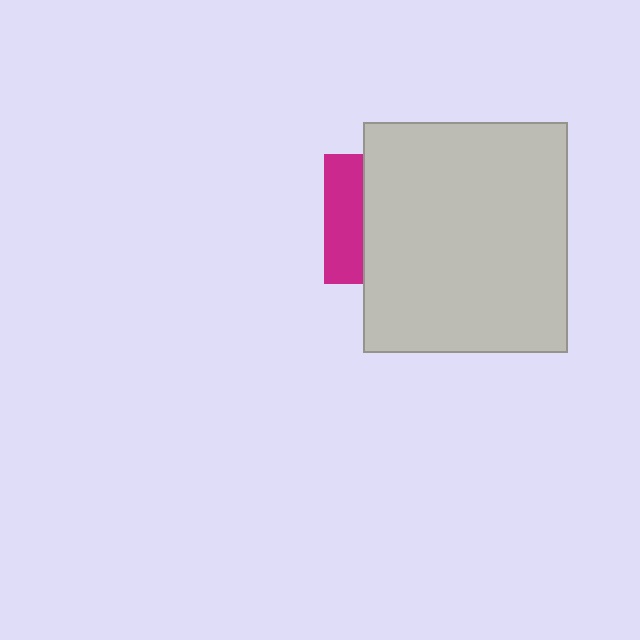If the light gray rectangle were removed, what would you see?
You would see the complete magenta square.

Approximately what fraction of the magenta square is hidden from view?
Roughly 70% of the magenta square is hidden behind the light gray rectangle.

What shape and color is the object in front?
The object in front is a light gray rectangle.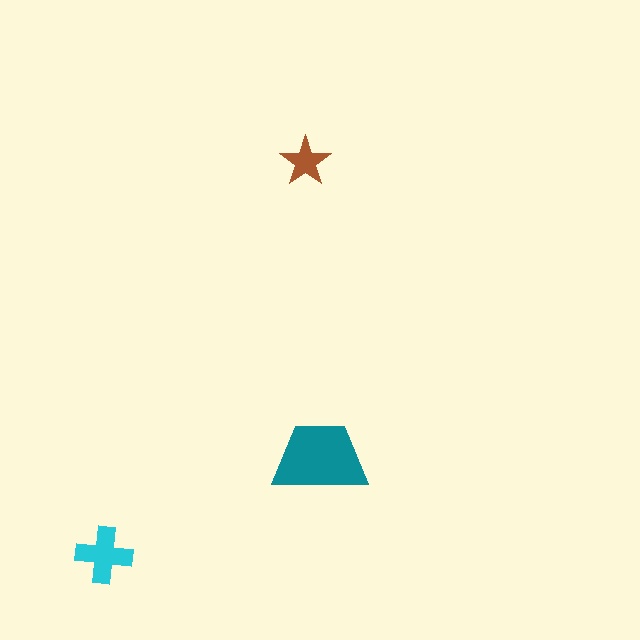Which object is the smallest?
The brown star.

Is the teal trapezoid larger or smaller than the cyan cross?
Larger.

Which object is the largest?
The teal trapezoid.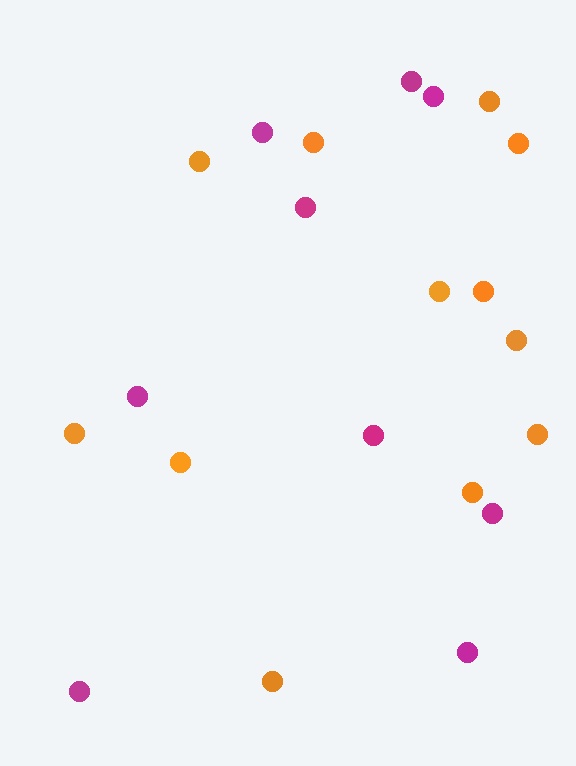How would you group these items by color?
There are 2 groups: one group of magenta circles (9) and one group of orange circles (12).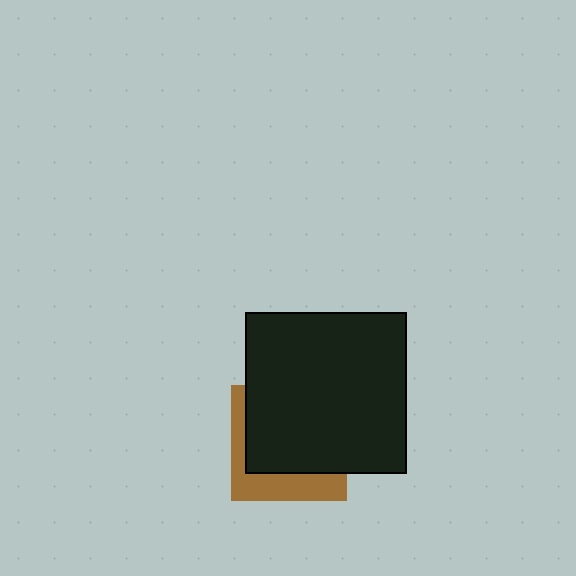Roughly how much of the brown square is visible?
A small part of it is visible (roughly 33%).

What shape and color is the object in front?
The object in front is a black square.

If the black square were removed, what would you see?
You would see the complete brown square.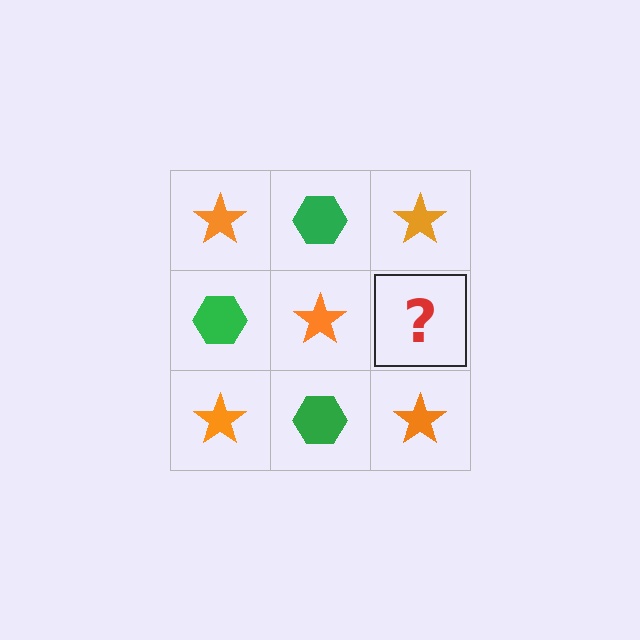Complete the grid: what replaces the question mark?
The question mark should be replaced with a green hexagon.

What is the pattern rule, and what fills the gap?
The rule is that it alternates orange star and green hexagon in a checkerboard pattern. The gap should be filled with a green hexagon.